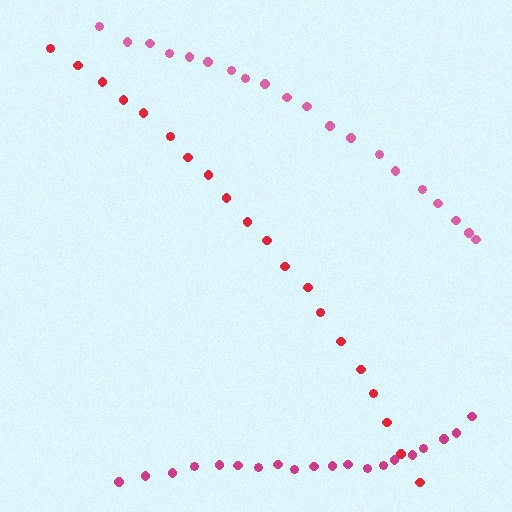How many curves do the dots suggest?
There are 3 distinct paths.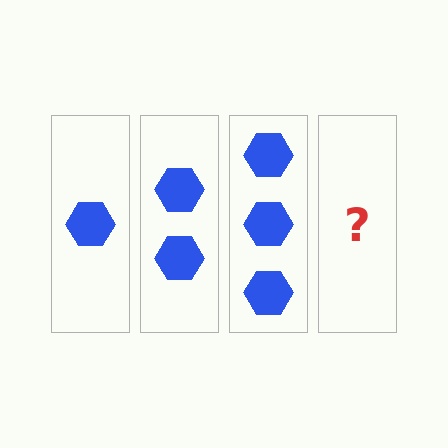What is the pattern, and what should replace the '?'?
The pattern is that each step adds one more hexagon. The '?' should be 4 hexagons.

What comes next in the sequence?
The next element should be 4 hexagons.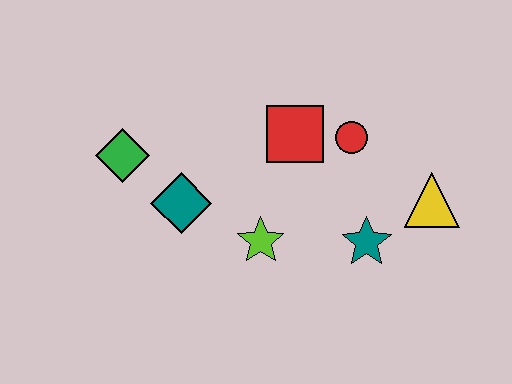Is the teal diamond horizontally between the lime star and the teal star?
No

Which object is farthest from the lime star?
The yellow triangle is farthest from the lime star.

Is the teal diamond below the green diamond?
Yes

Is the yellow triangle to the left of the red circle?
No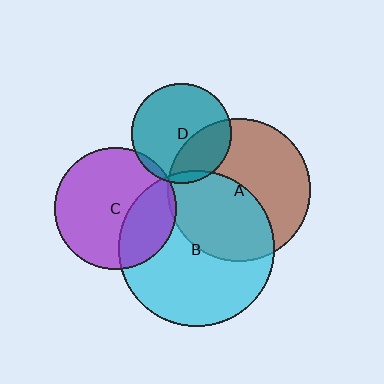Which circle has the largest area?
Circle B (cyan).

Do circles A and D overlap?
Yes.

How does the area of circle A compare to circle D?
Approximately 2.0 times.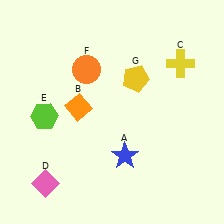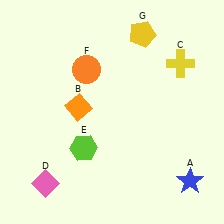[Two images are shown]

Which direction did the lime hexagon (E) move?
The lime hexagon (E) moved right.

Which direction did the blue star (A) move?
The blue star (A) moved right.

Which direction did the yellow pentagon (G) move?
The yellow pentagon (G) moved up.